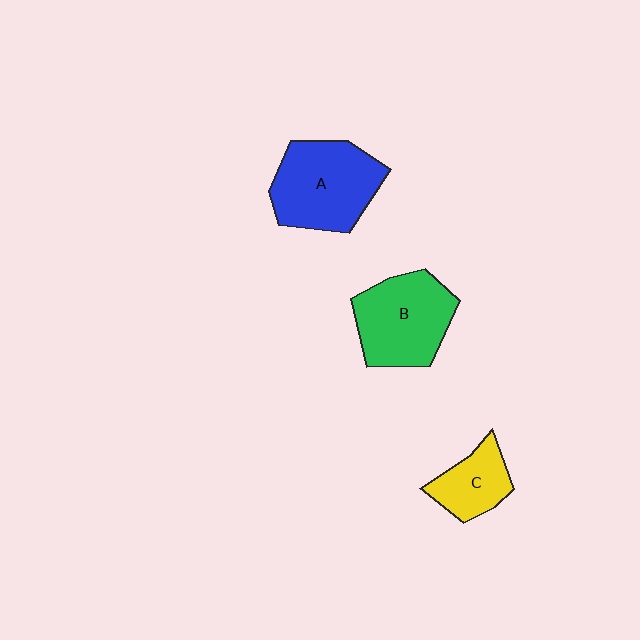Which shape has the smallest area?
Shape C (yellow).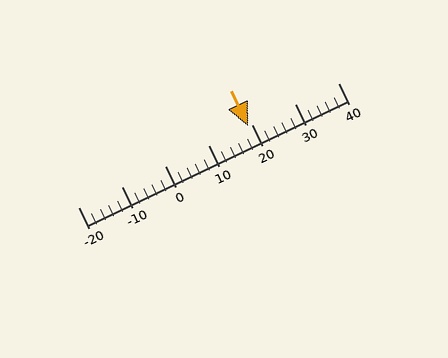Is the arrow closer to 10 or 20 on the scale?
The arrow is closer to 20.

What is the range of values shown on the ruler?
The ruler shows values from -20 to 40.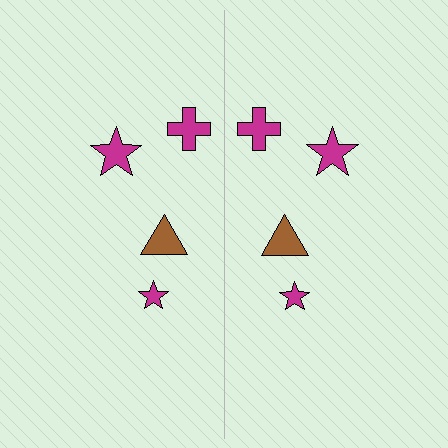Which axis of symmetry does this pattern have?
The pattern has a vertical axis of symmetry running through the center of the image.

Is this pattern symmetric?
Yes, this pattern has bilateral (reflection) symmetry.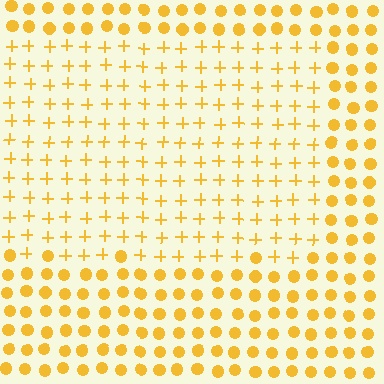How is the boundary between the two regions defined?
The boundary is defined by a change in element shape: plus signs inside vs. circles outside. All elements share the same color and spacing.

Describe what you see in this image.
The image is filled with small yellow elements arranged in a uniform grid. A rectangle-shaped region contains plus signs, while the surrounding area contains circles. The boundary is defined purely by the change in element shape.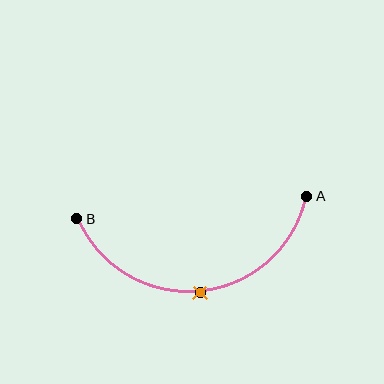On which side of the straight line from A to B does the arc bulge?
The arc bulges below the straight line connecting A and B.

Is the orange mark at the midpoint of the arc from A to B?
Yes. The orange mark lies on the arc at equal arc-length from both A and B — it is the arc midpoint.